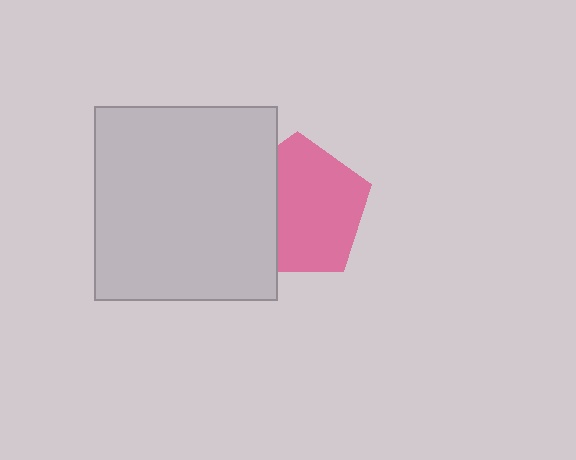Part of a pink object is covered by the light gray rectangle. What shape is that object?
It is a pentagon.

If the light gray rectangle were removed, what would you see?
You would see the complete pink pentagon.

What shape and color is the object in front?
The object in front is a light gray rectangle.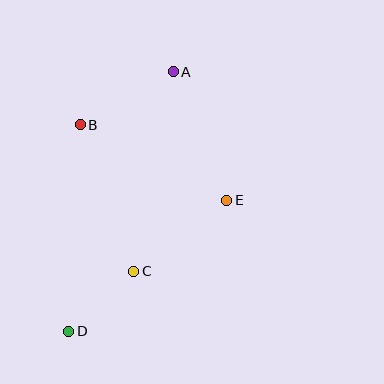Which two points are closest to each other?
Points C and D are closest to each other.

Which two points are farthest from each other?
Points A and D are farthest from each other.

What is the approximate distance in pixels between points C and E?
The distance between C and E is approximately 117 pixels.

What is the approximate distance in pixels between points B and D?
The distance between B and D is approximately 207 pixels.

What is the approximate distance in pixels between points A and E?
The distance between A and E is approximately 139 pixels.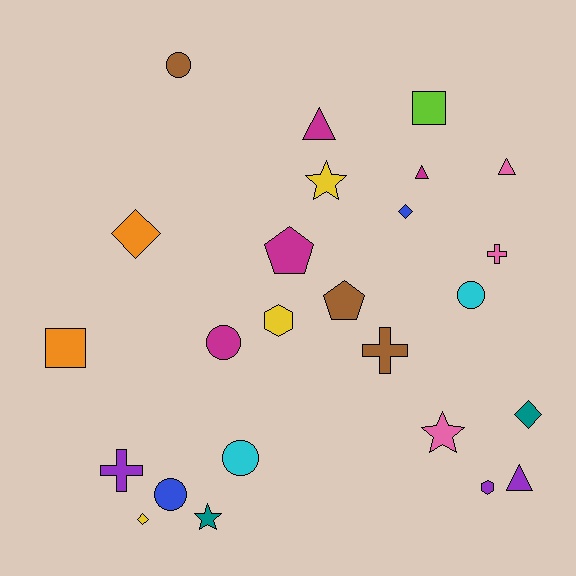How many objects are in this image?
There are 25 objects.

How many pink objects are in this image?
There are 3 pink objects.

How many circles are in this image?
There are 5 circles.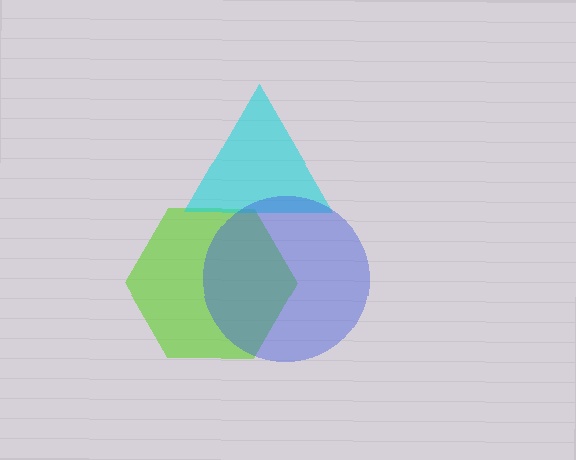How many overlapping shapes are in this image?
There are 3 overlapping shapes in the image.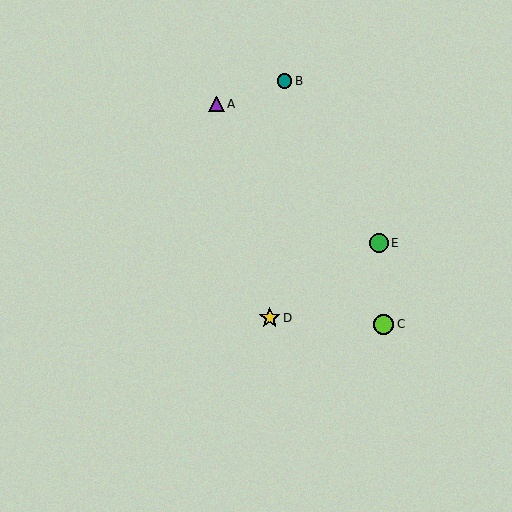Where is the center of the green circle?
The center of the green circle is at (379, 243).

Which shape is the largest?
The yellow star (labeled D) is the largest.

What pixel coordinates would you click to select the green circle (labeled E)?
Click at (379, 243) to select the green circle E.